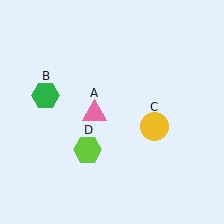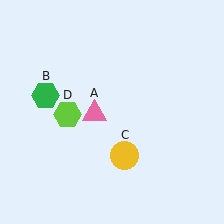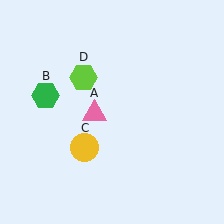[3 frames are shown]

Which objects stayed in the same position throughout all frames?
Pink triangle (object A) and green hexagon (object B) remained stationary.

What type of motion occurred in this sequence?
The yellow circle (object C), lime hexagon (object D) rotated clockwise around the center of the scene.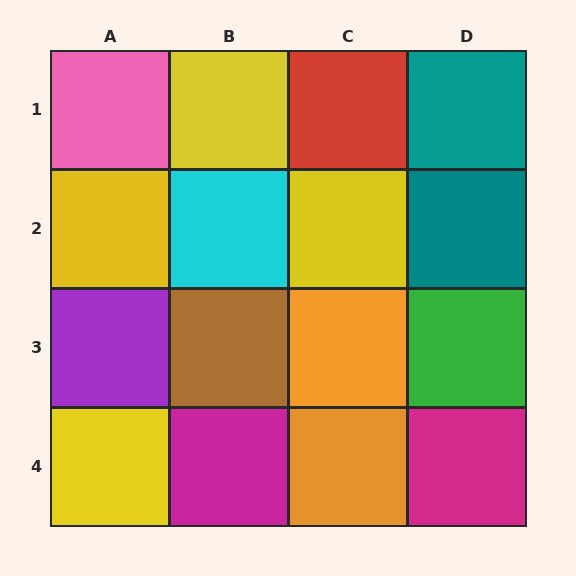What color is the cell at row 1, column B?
Yellow.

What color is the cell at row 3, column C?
Orange.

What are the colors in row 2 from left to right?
Yellow, cyan, yellow, teal.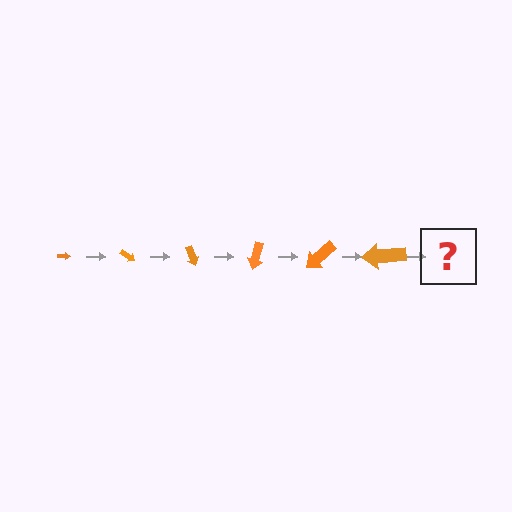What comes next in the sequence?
The next element should be an arrow, larger than the previous one and rotated 210 degrees from the start.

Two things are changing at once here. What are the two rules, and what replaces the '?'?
The two rules are that the arrow grows larger each step and it rotates 35 degrees each step. The '?' should be an arrow, larger than the previous one and rotated 210 degrees from the start.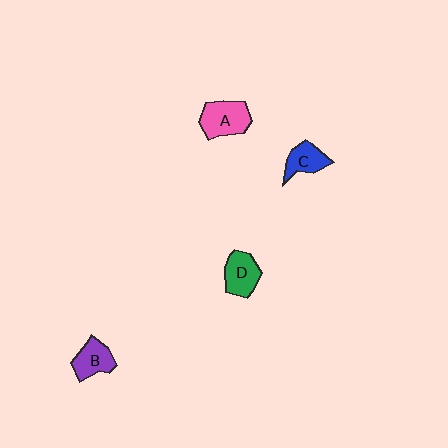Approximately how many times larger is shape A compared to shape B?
Approximately 1.3 times.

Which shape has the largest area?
Shape A (pink).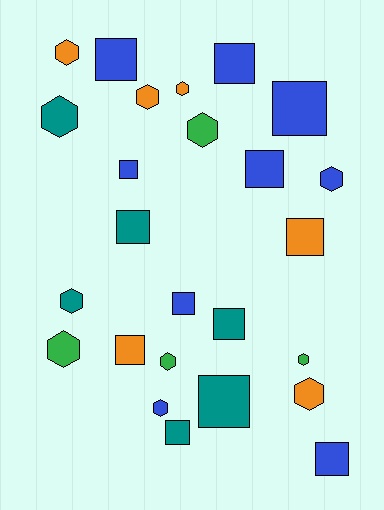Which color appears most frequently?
Blue, with 9 objects.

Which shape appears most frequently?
Square, with 13 objects.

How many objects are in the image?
There are 25 objects.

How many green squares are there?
There are no green squares.